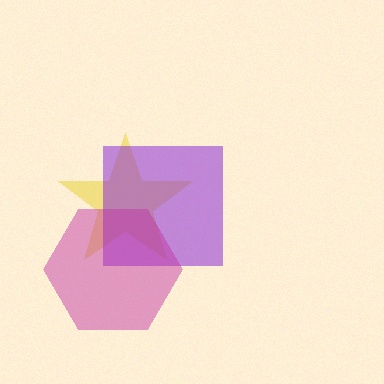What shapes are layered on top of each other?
The layered shapes are: a yellow star, a purple square, a magenta hexagon.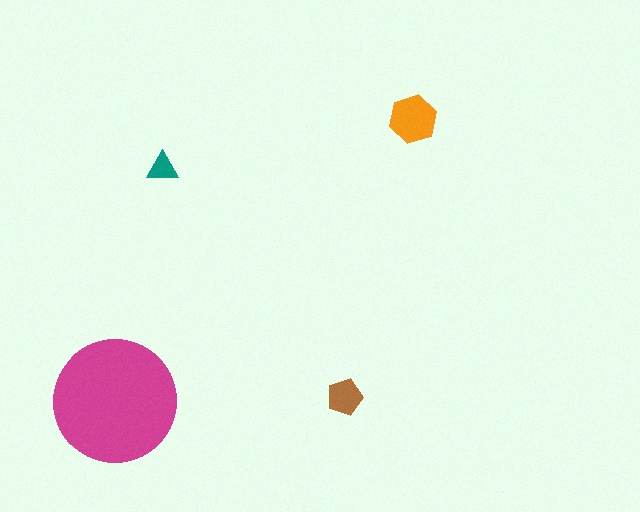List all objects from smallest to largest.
The teal triangle, the brown pentagon, the orange hexagon, the magenta circle.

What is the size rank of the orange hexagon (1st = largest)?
2nd.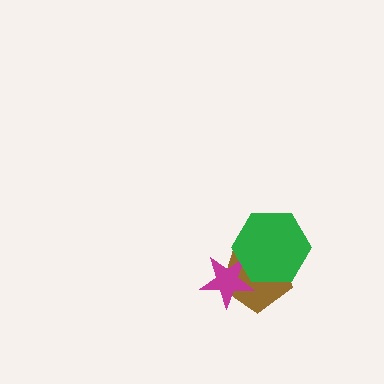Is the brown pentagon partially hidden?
Yes, it is partially covered by another shape.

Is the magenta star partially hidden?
Yes, it is partially covered by another shape.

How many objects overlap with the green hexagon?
2 objects overlap with the green hexagon.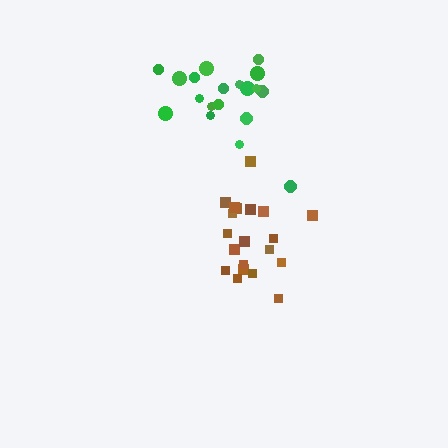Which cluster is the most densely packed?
Green.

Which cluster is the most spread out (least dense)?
Brown.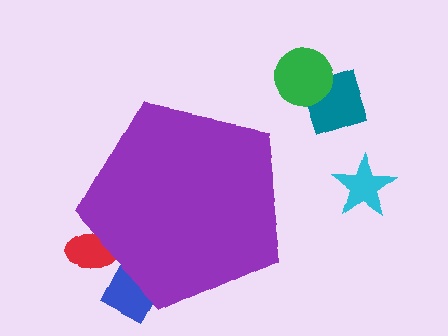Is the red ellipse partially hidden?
Yes, the red ellipse is partially hidden behind the purple pentagon.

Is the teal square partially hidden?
No, the teal square is fully visible.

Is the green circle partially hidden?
No, the green circle is fully visible.